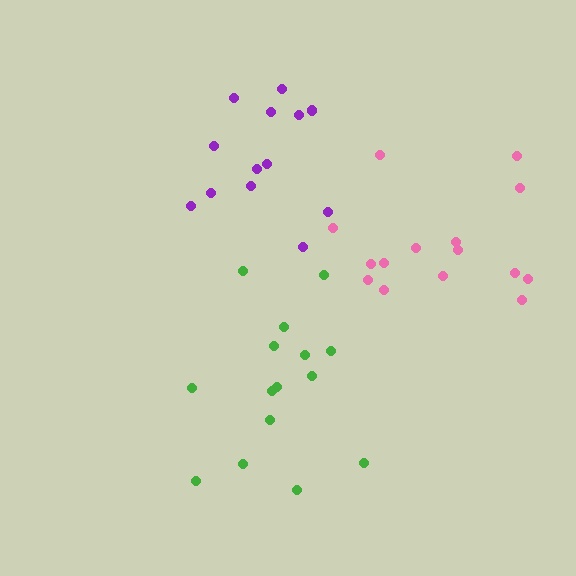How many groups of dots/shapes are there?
There are 3 groups.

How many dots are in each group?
Group 1: 13 dots, Group 2: 15 dots, Group 3: 15 dots (43 total).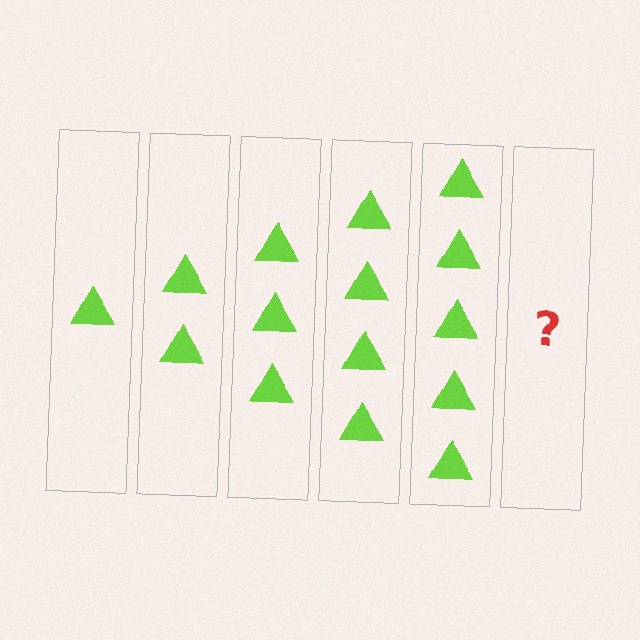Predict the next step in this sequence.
The next step is 6 triangles.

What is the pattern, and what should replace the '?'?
The pattern is that each step adds one more triangle. The '?' should be 6 triangles.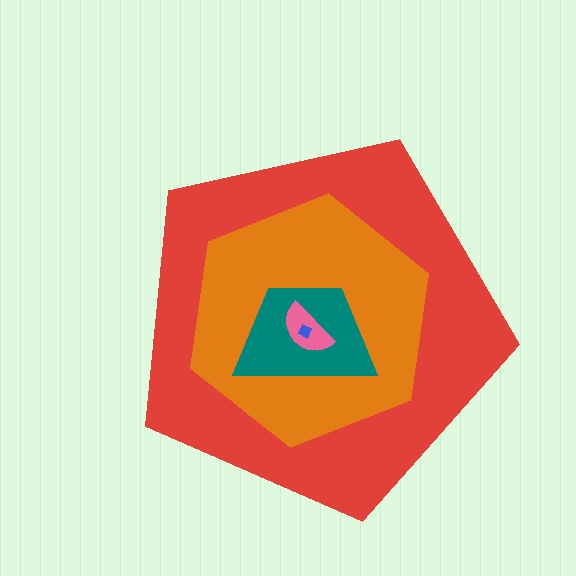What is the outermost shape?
The red pentagon.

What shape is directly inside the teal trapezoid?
The pink semicircle.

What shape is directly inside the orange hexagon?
The teal trapezoid.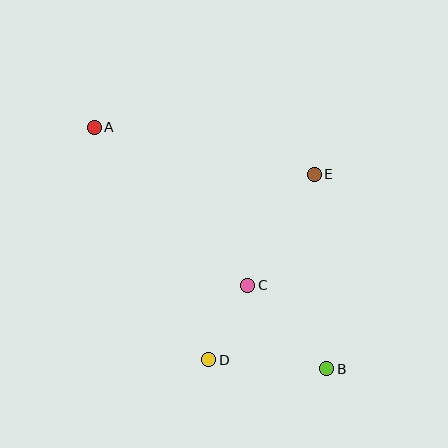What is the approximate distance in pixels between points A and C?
The distance between A and C is approximately 220 pixels.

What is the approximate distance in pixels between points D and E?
The distance between D and E is approximately 213 pixels.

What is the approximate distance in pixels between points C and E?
The distance between C and E is approximately 130 pixels.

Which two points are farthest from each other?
Points A and B are farthest from each other.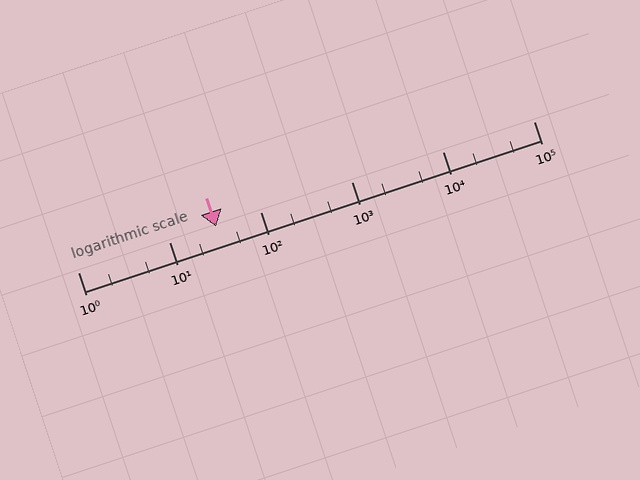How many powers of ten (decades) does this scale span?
The scale spans 5 decades, from 1 to 100000.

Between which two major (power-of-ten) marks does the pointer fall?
The pointer is between 10 and 100.